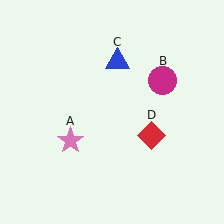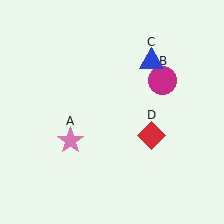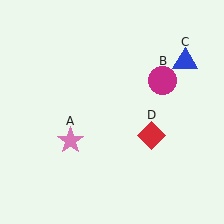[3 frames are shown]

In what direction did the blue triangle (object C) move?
The blue triangle (object C) moved right.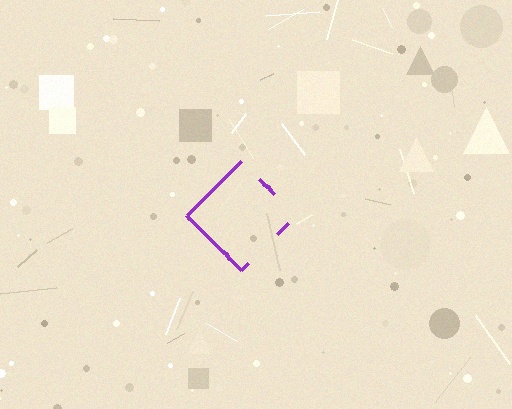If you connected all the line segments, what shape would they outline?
They would outline a diamond.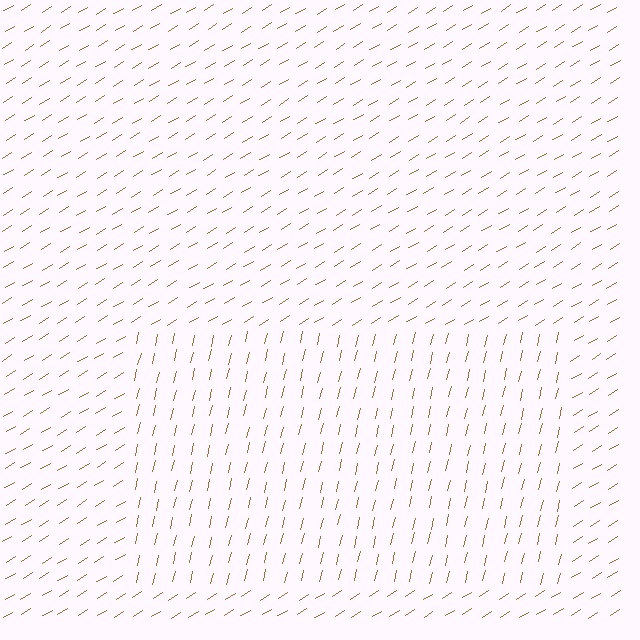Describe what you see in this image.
The image is filled with small brown line segments. A rectangle region in the image has lines oriented differently from the surrounding lines, creating a visible texture boundary.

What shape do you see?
I see a rectangle.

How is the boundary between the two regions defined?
The boundary is defined purely by a change in line orientation (approximately 45 degrees difference). All lines are the same color and thickness.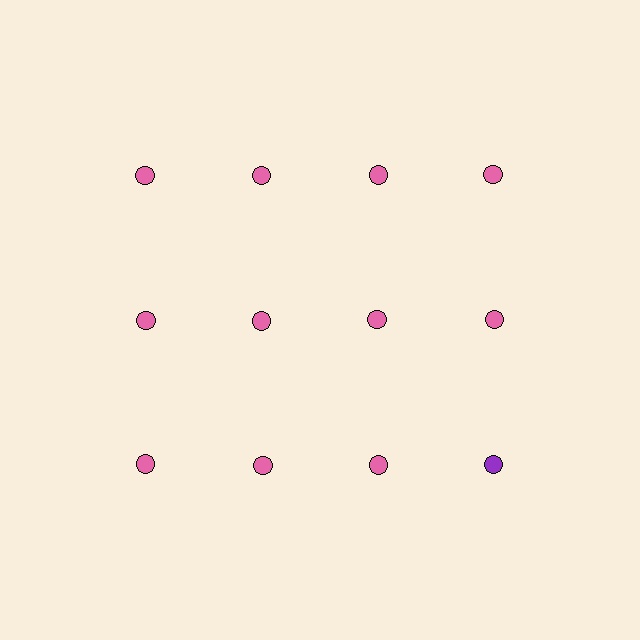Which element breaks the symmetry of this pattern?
The purple circle in the third row, second from right column breaks the symmetry. All other shapes are pink circles.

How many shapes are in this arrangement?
There are 12 shapes arranged in a grid pattern.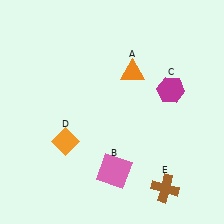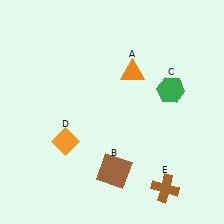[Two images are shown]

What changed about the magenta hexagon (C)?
In Image 1, C is magenta. In Image 2, it changed to green.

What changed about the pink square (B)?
In Image 1, B is pink. In Image 2, it changed to brown.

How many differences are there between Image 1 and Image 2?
There are 2 differences between the two images.